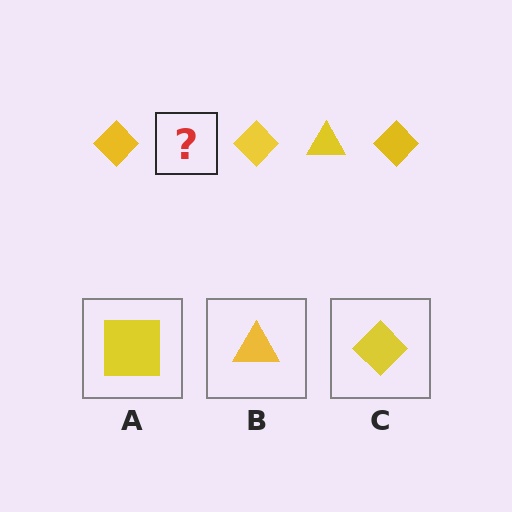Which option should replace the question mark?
Option B.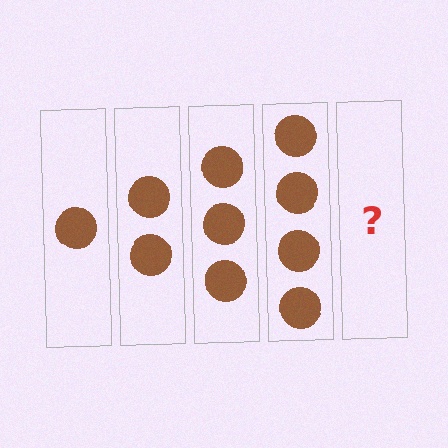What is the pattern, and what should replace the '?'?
The pattern is that each step adds one more circle. The '?' should be 5 circles.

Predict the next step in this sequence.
The next step is 5 circles.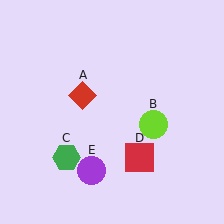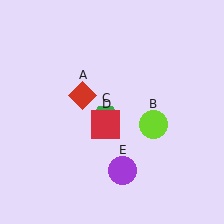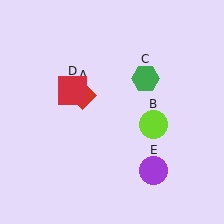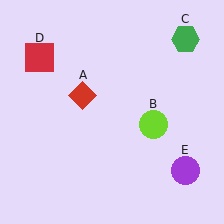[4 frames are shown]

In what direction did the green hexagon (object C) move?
The green hexagon (object C) moved up and to the right.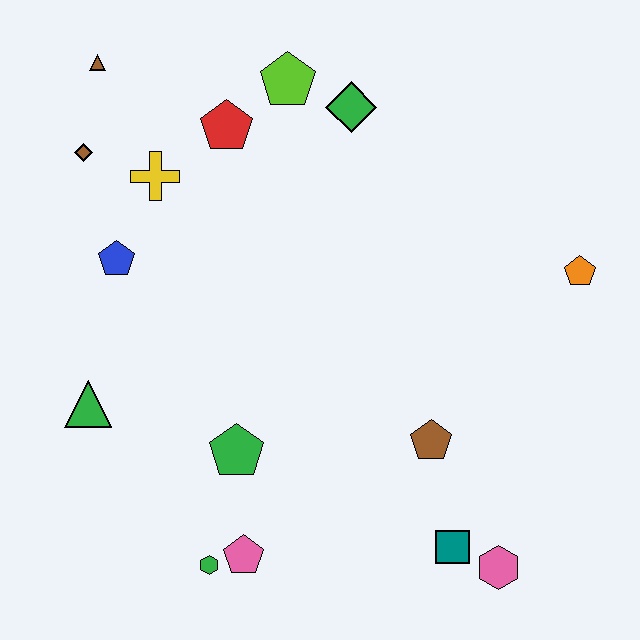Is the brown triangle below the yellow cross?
No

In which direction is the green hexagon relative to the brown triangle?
The green hexagon is below the brown triangle.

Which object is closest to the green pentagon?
The pink pentagon is closest to the green pentagon.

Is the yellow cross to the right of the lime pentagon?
No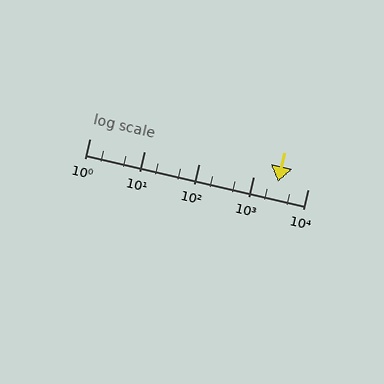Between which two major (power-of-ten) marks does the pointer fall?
The pointer is between 1000 and 10000.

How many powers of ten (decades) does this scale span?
The scale spans 4 decades, from 1 to 10000.